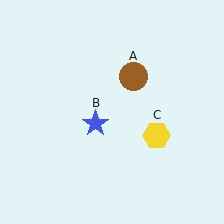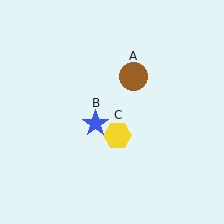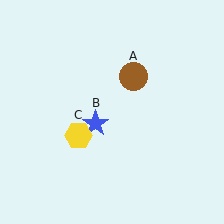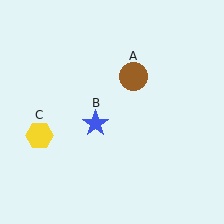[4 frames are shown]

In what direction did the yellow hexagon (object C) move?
The yellow hexagon (object C) moved left.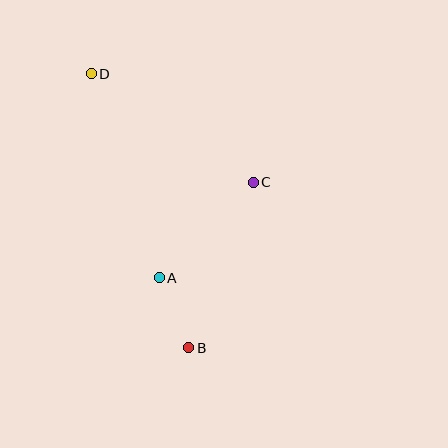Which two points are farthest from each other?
Points B and D are farthest from each other.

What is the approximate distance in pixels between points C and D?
The distance between C and D is approximately 195 pixels.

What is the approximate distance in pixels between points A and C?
The distance between A and C is approximately 134 pixels.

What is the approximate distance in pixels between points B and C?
The distance between B and C is approximately 177 pixels.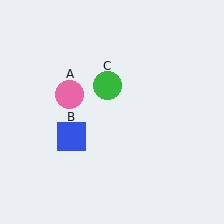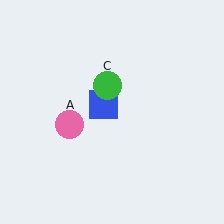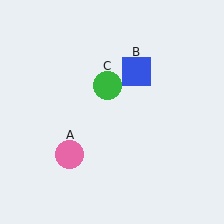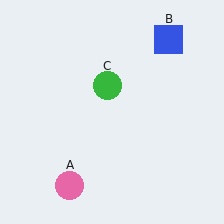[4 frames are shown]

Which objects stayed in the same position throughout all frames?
Green circle (object C) remained stationary.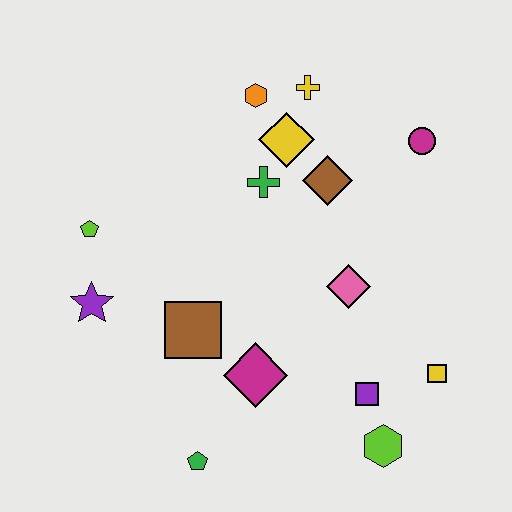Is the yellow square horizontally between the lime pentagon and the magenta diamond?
No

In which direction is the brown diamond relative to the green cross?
The brown diamond is to the right of the green cross.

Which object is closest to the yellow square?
The purple square is closest to the yellow square.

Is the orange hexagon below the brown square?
No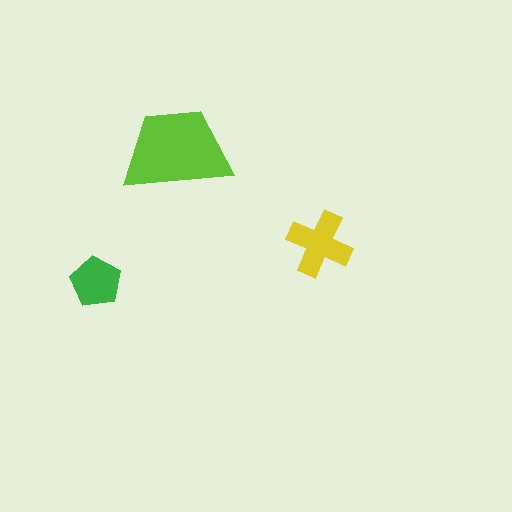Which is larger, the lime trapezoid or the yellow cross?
The lime trapezoid.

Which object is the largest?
The lime trapezoid.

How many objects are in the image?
There are 3 objects in the image.